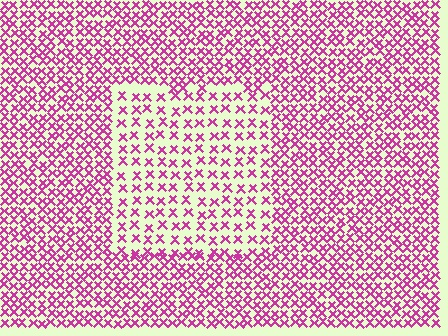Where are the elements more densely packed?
The elements are more densely packed outside the rectangle boundary.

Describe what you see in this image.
The image contains small magenta elements arranged at two different densities. A rectangle-shaped region is visible where the elements are less densely packed than the surrounding area.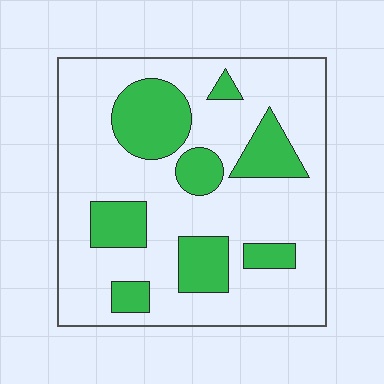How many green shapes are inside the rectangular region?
8.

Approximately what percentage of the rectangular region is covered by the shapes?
Approximately 25%.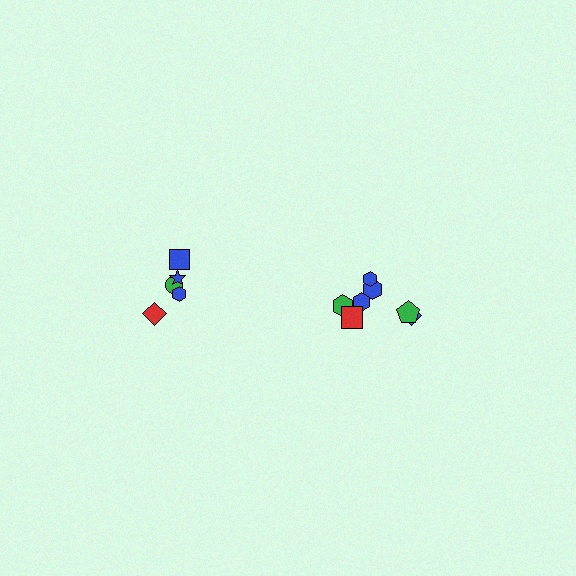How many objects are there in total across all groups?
There are 12 objects.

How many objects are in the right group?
There are 7 objects.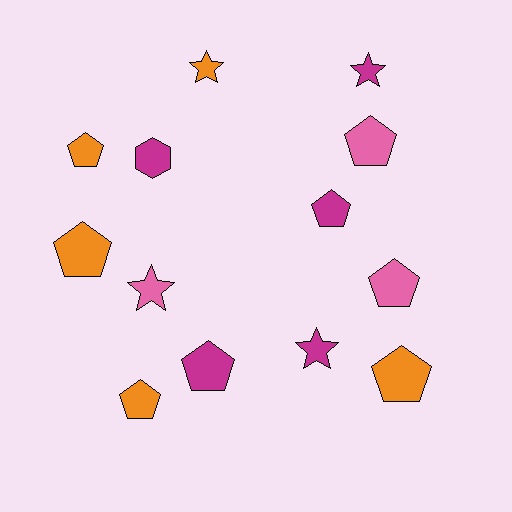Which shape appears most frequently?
Pentagon, with 8 objects.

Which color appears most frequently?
Magenta, with 5 objects.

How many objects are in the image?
There are 13 objects.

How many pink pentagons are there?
There are 2 pink pentagons.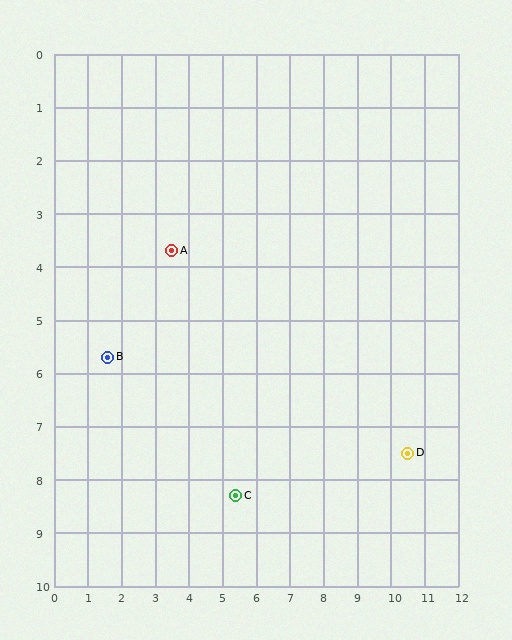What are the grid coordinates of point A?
Point A is at approximately (3.5, 3.7).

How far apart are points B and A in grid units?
Points B and A are about 2.8 grid units apart.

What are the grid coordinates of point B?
Point B is at approximately (1.6, 5.7).